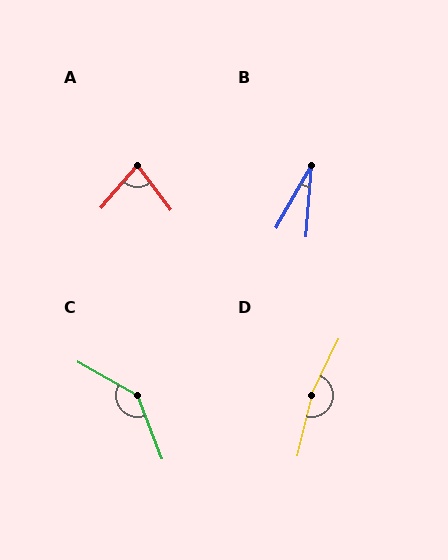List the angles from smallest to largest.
B (25°), A (77°), C (140°), D (168°).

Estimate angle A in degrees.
Approximately 77 degrees.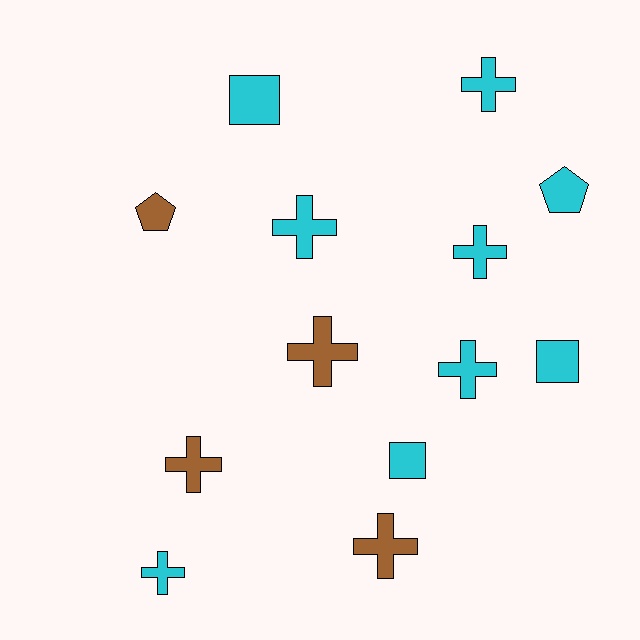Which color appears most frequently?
Cyan, with 9 objects.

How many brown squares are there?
There are no brown squares.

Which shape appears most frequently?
Cross, with 8 objects.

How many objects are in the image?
There are 13 objects.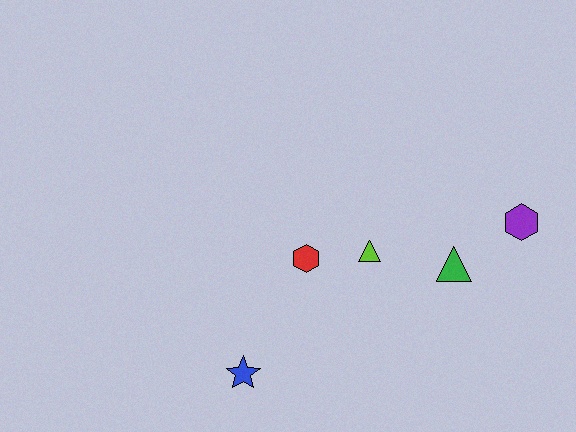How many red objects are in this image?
There is 1 red object.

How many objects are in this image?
There are 5 objects.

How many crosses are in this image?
There are no crosses.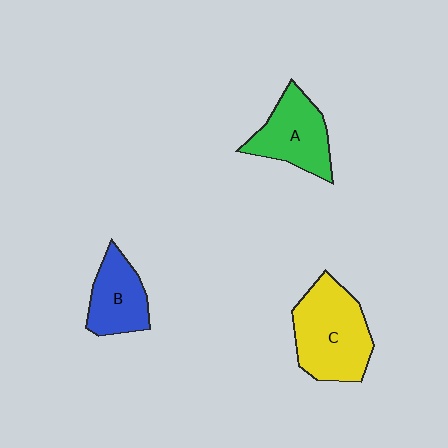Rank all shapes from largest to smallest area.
From largest to smallest: C (yellow), A (green), B (blue).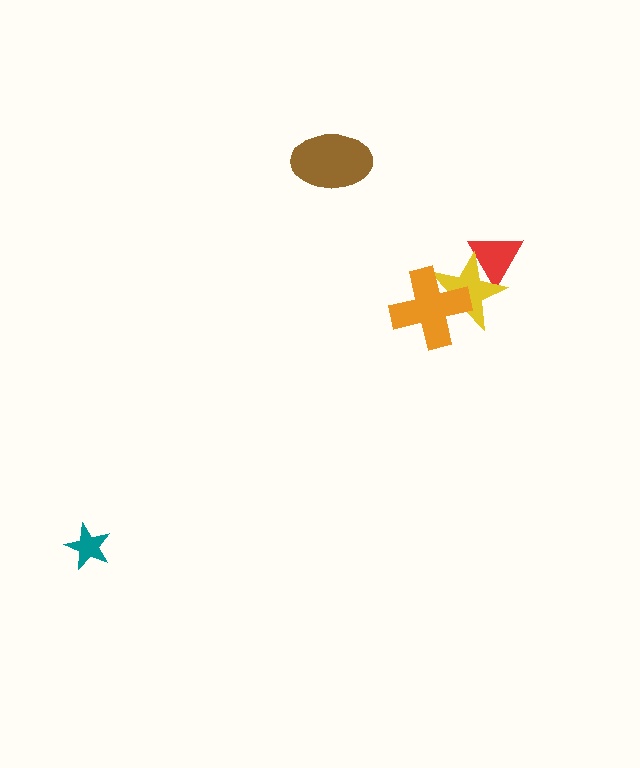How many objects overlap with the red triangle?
1 object overlaps with the red triangle.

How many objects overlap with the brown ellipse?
0 objects overlap with the brown ellipse.